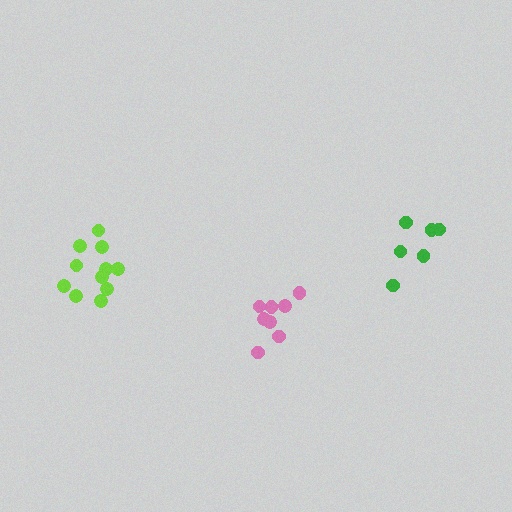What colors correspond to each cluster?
The clusters are colored: pink, green, lime.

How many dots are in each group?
Group 1: 8 dots, Group 2: 6 dots, Group 3: 11 dots (25 total).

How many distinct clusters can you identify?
There are 3 distinct clusters.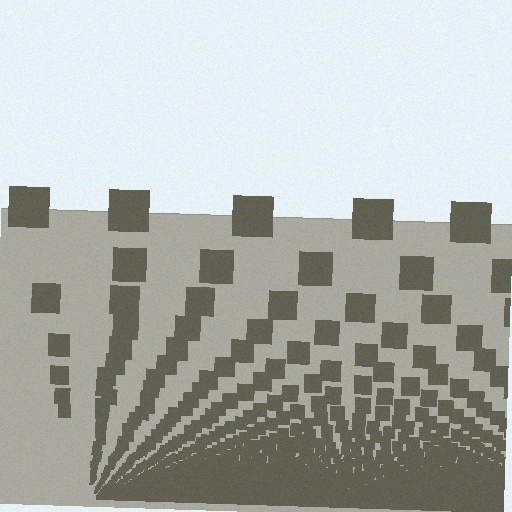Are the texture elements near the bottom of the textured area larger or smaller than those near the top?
Smaller. The gradient is inverted — elements near the bottom are smaller and denser.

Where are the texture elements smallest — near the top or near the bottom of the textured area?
Near the bottom.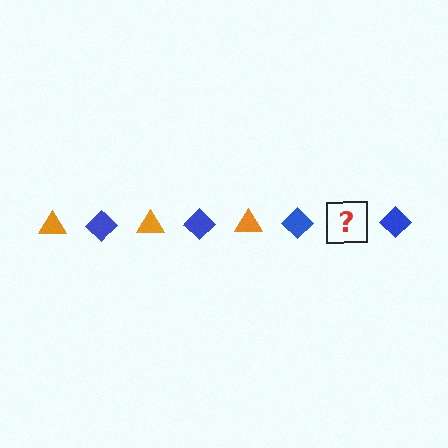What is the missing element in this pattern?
The missing element is an orange triangle.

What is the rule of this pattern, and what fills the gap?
The rule is that the pattern alternates between orange triangle and blue diamond. The gap should be filled with an orange triangle.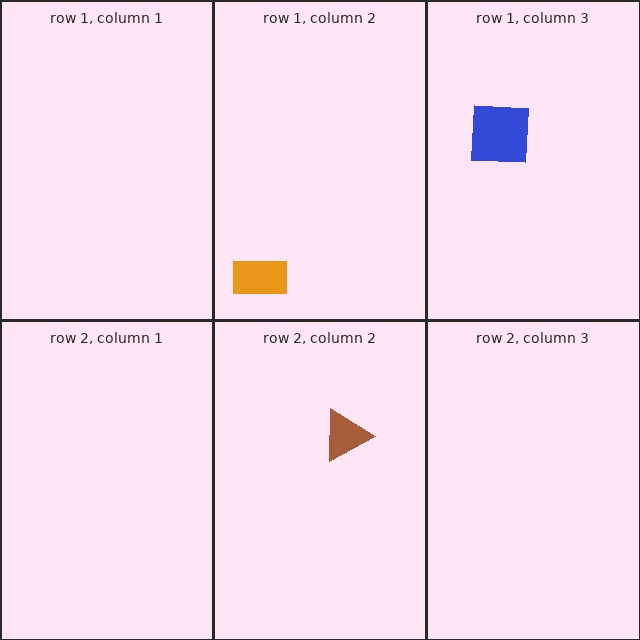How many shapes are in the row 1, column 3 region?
1.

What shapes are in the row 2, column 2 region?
The brown triangle.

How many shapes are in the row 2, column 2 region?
1.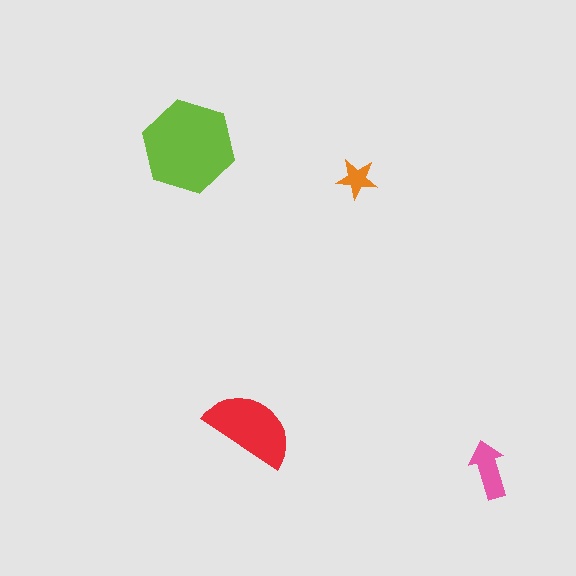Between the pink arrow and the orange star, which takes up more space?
The pink arrow.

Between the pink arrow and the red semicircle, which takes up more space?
The red semicircle.